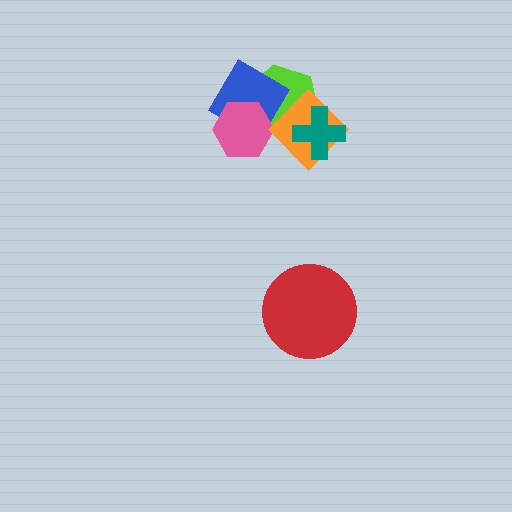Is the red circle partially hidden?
No, no other shape covers it.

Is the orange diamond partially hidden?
Yes, it is partially covered by another shape.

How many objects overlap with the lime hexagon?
4 objects overlap with the lime hexagon.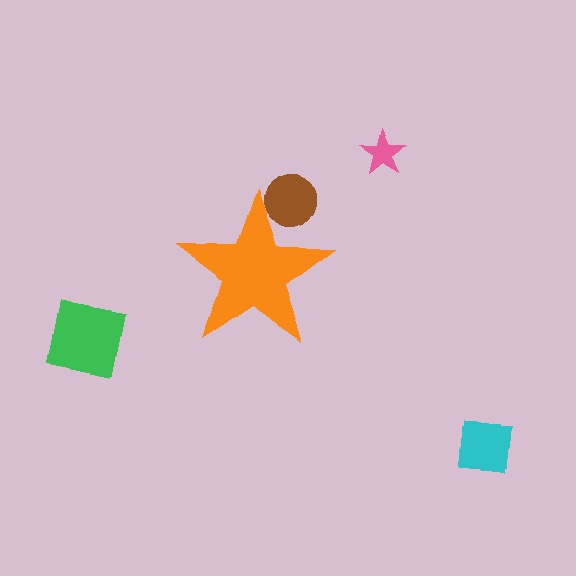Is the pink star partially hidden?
No, the pink star is fully visible.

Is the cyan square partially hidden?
No, the cyan square is fully visible.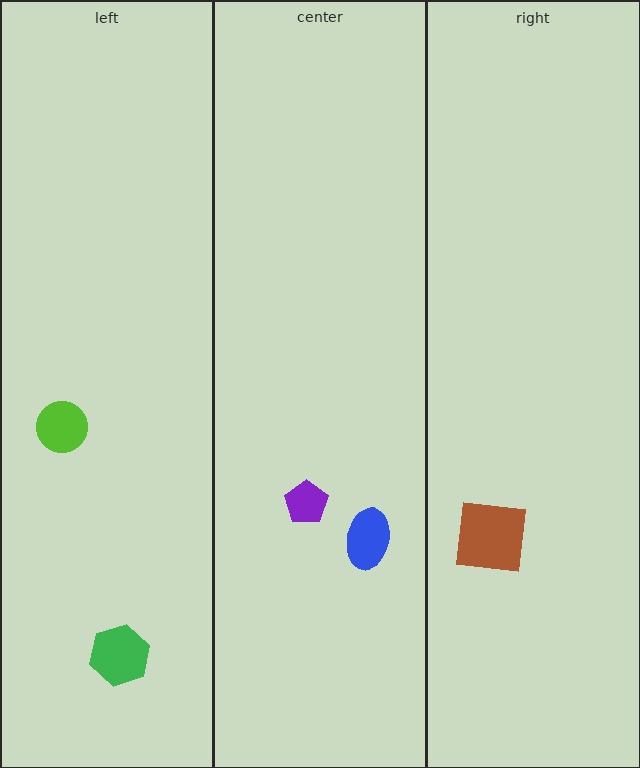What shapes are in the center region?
The blue ellipse, the purple pentagon.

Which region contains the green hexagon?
The left region.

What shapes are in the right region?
The brown square.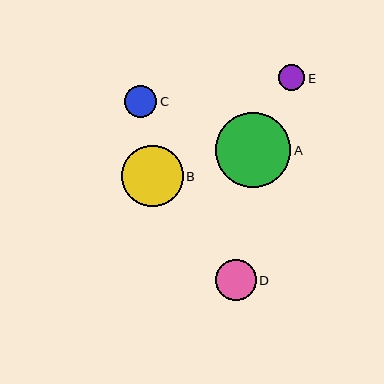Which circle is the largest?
Circle A is the largest with a size of approximately 75 pixels.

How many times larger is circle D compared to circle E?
Circle D is approximately 1.6 times the size of circle E.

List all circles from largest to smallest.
From largest to smallest: A, B, D, C, E.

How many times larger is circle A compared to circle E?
Circle A is approximately 2.9 times the size of circle E.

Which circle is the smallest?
Circle E is the smallest with a size of approximately 26 pixels.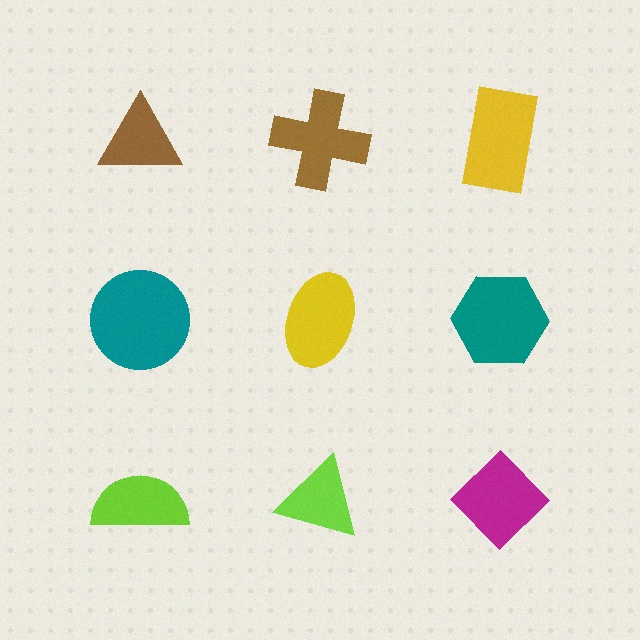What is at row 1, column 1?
A brown triangle.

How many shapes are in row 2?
3 shapes.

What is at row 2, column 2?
A yellow ellipse.